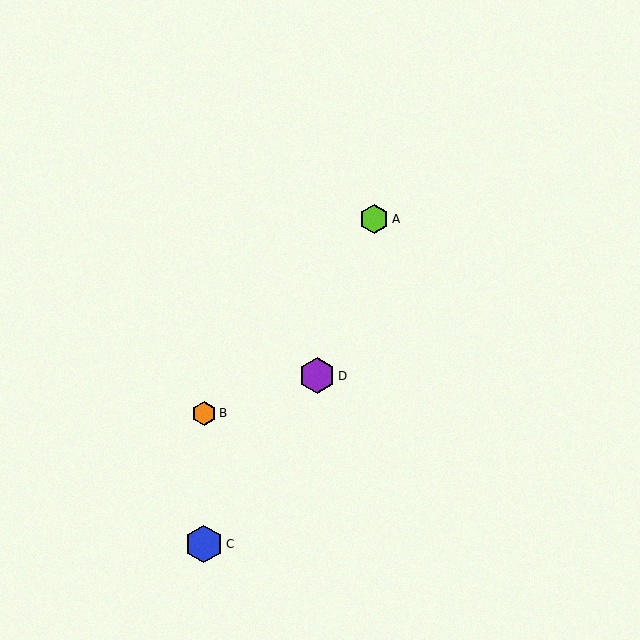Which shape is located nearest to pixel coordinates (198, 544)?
The blue hexagon (labeled C) at (204, 544) is nearest to that location.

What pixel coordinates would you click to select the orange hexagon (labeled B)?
Click at (204, 413) to select the orange hexagon B.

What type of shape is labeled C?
Shape C is a blue hexagon.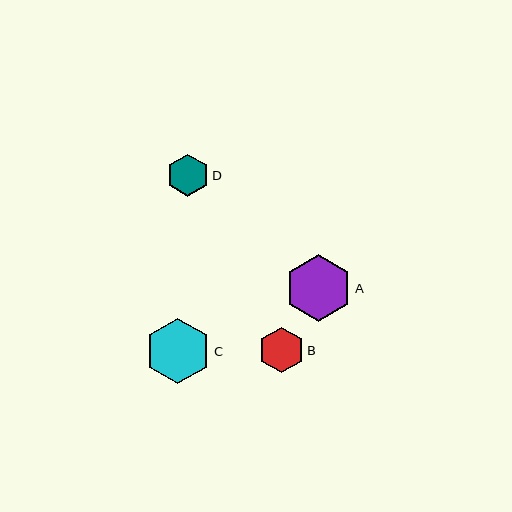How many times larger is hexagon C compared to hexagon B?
Hexagon C is approximately 1.4 times the size of hexagon B.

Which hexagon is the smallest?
Hexagon D is the smallest with a size of approximately 42 pixels.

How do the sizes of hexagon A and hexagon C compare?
Hexagon A and hexagon C are approximately the same size.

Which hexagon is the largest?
Hexagon A is the largest with a size of approximately 67 pixels.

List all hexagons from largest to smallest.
From largest to smallest: A, C, B, D.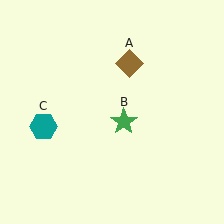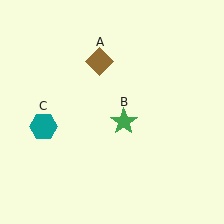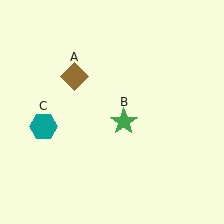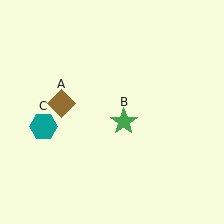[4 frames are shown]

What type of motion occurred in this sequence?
The brown diamond (object A) rotated counterclockwise around the center of the scene.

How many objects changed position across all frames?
1 object changed position: brown diamond (object A).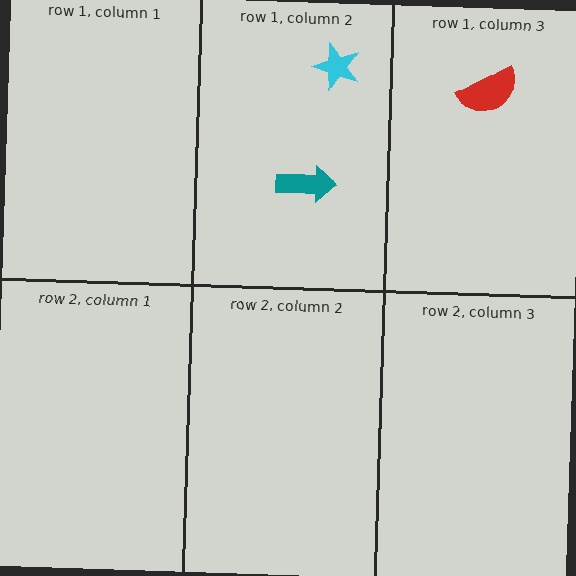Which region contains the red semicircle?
The row 1, column 3 region.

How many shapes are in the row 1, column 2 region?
2.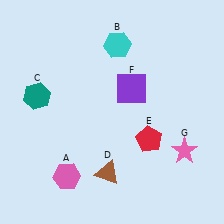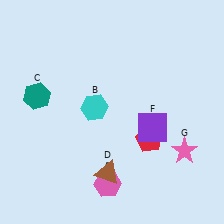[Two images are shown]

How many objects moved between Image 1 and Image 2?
3 objects moved between the two images.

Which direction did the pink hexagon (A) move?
The pink hexagon (A) moved right.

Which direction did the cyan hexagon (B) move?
The cyan hexagon (B) moved down.